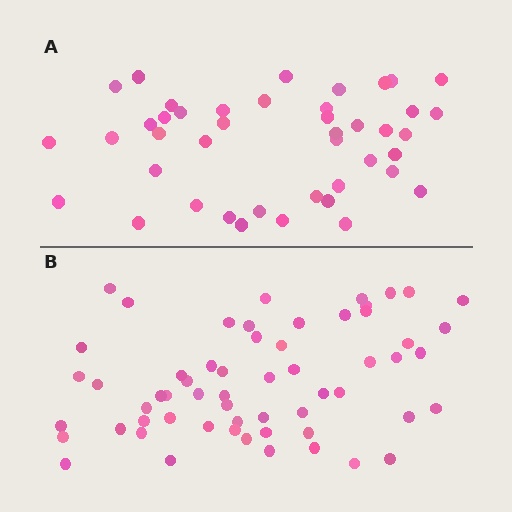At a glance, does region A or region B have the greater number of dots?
Region B (the bottom region) has more dots.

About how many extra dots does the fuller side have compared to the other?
Region B has approximately 15 more dots than region A.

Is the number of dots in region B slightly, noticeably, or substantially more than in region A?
Region B has noticeably more, but not dramatically so. The ratio is roughly 1.4 to 1.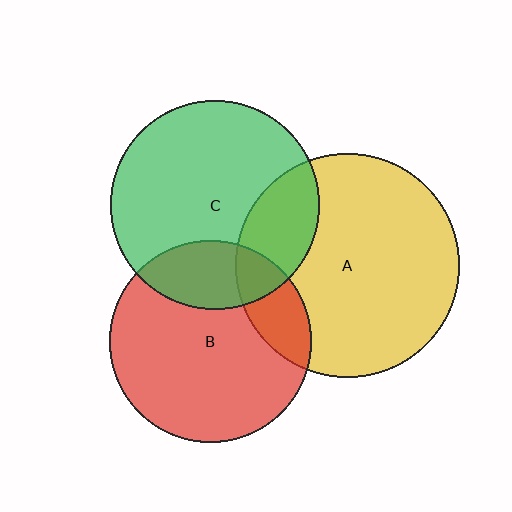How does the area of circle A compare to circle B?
Approximately 1.2 times.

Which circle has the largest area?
Circle A (yellow).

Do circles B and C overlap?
Yes.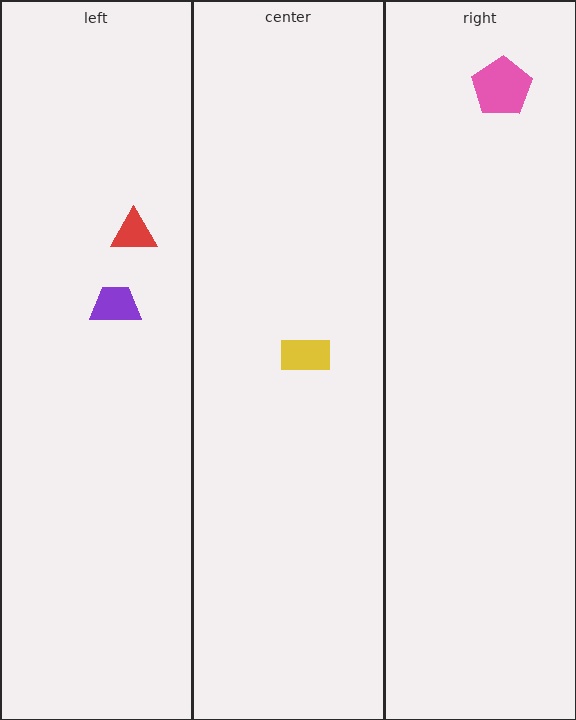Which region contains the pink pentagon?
The right region.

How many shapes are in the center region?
1.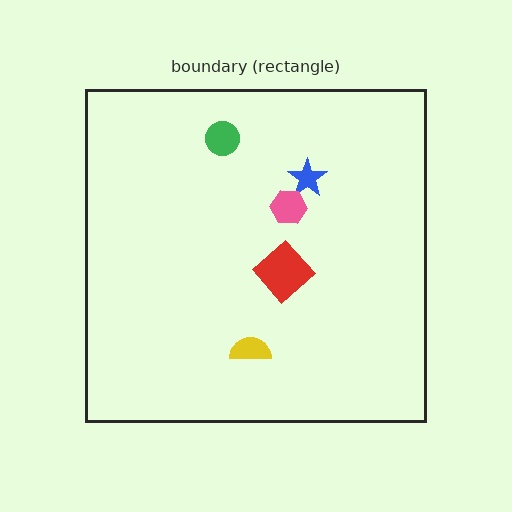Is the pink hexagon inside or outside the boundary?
Inside.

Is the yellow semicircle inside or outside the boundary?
Inside.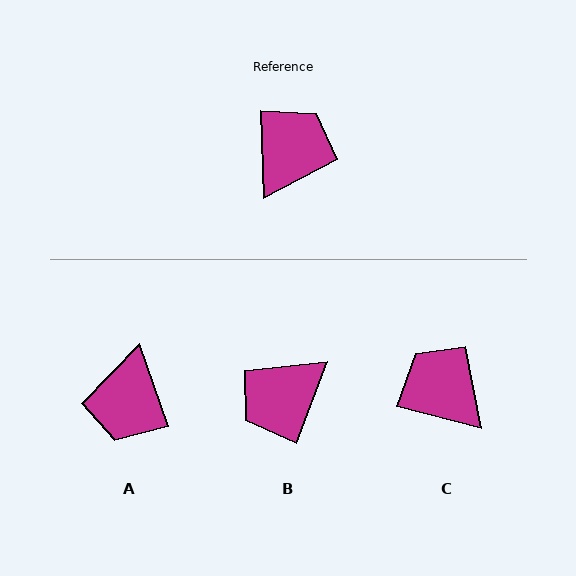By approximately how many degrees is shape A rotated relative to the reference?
Approximately 162 degrees clockwise.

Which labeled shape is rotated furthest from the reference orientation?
A, about 162 degrees away.